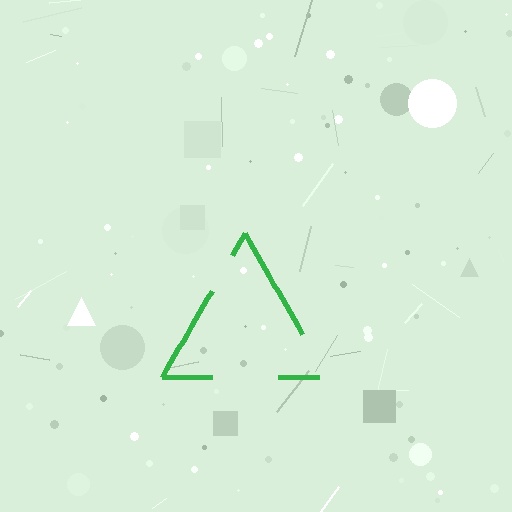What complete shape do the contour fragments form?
The contour fragments form a triangle.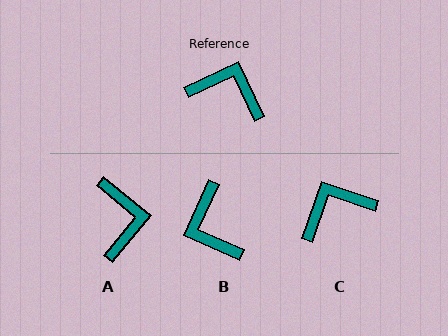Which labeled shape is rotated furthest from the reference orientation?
B, about 131 degrees away.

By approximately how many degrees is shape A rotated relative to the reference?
Approximately 65 degrees clockwise.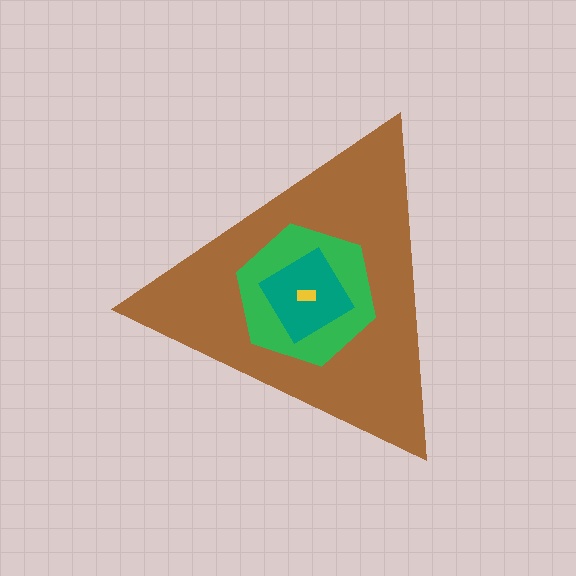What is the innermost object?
The yellow rectangle.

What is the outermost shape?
The brown triangle.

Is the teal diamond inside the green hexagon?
Yes.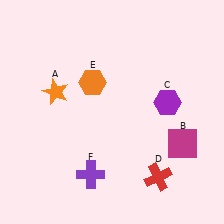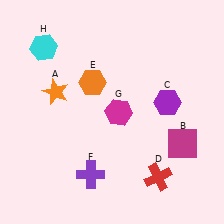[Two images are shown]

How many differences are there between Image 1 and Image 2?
There are 2 differences between the two images.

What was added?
A magenta hexagon (G), a cyan hexagon (H) were added in Image 2.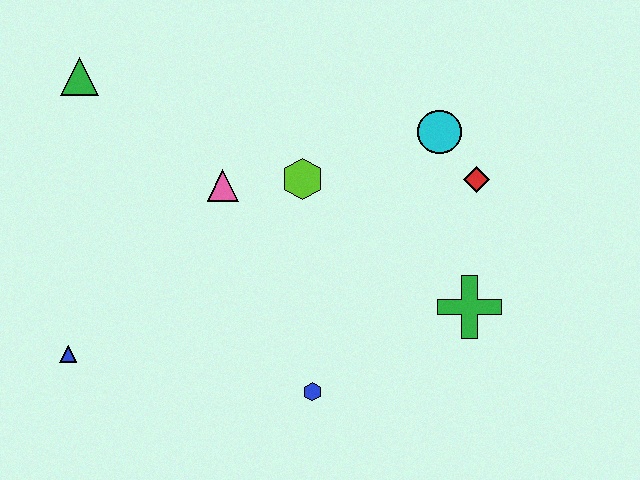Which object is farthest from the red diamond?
The blue triangle is farthest from the red diamond.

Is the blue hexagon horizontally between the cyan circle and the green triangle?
Yes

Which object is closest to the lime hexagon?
The pink triangle is closest to the lime hexagon.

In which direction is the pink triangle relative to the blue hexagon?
The pink triangle is above the blue hexagon.